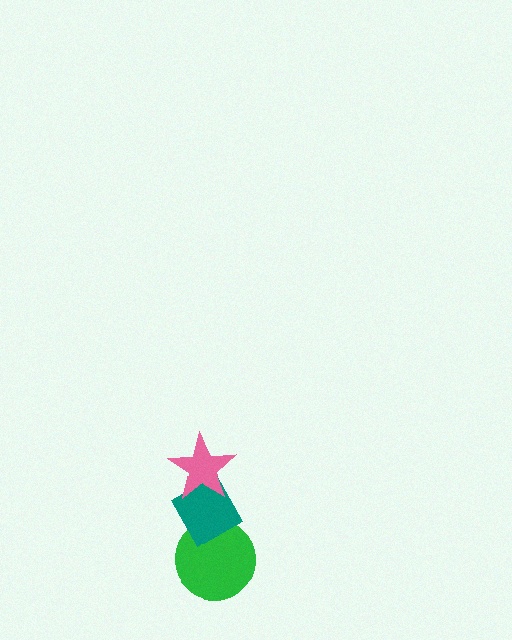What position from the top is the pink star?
The pink star is 1st from the top.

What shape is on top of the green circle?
The teal diamond is on top of the green circle.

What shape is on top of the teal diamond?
The pink star is on top of the teal diamond.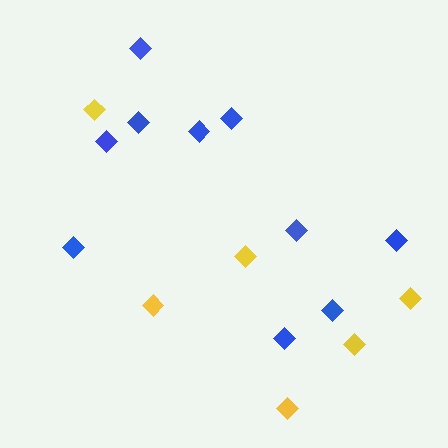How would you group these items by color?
There are 2 groups: one group of yellow diamonds (6) and one group of blue diamonds (10).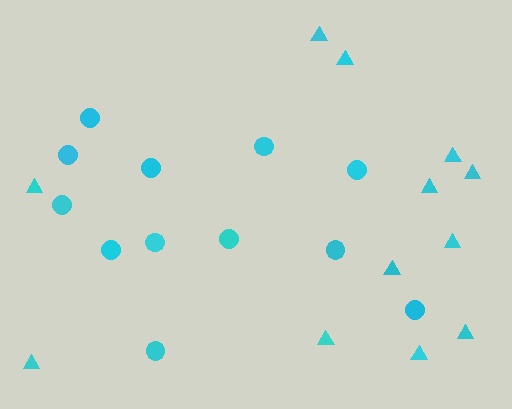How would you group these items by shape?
There are 2 groups: one group of triangles (12) and one group of circles (12).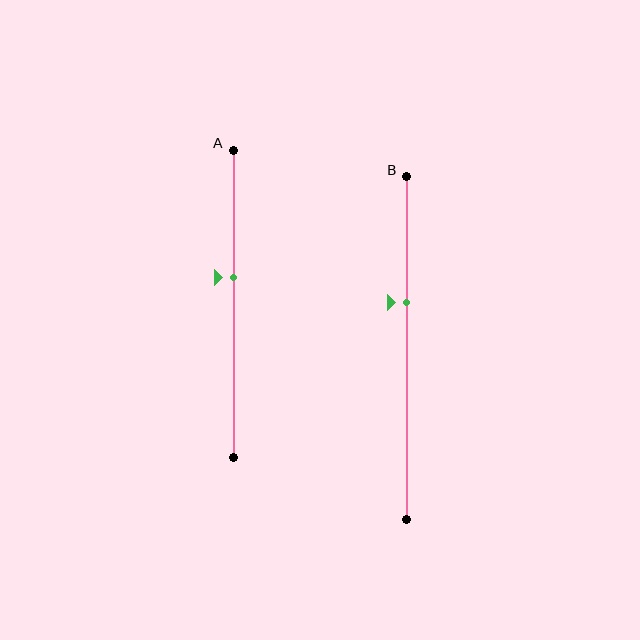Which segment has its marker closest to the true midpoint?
Segment A has its marker closest to the true midpoint.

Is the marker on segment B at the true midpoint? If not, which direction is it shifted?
No, the marker on segment B is shifted upward by about 13% of the segment length.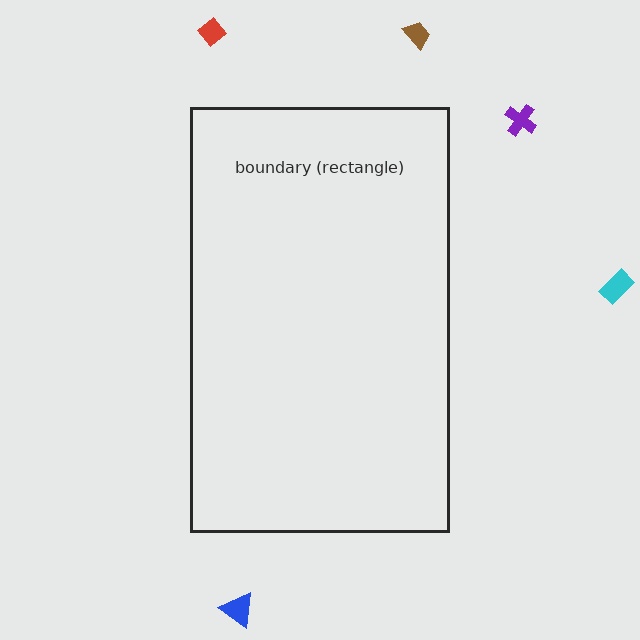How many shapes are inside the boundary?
0 inside, 5 outside.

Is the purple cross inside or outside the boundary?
Outside.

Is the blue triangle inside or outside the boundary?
Outside.